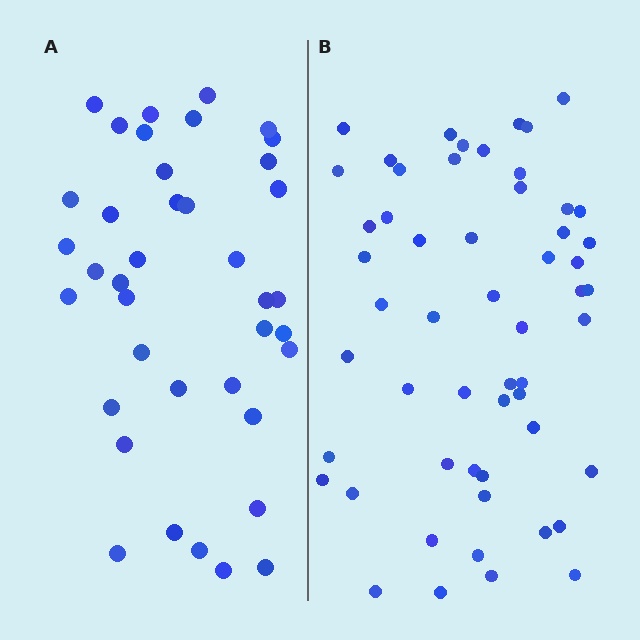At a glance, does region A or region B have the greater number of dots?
Region B (the right region) has more dots.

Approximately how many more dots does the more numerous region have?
Region B has approximately 15 more dots than region A.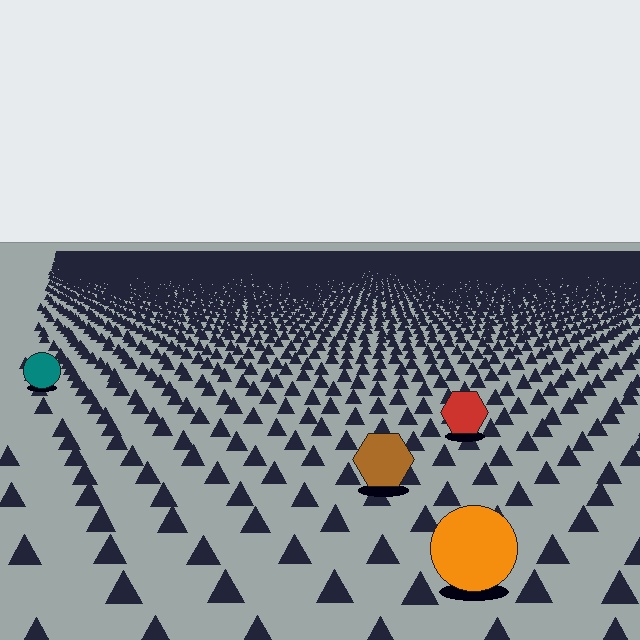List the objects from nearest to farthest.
From nearest to farthest: the orange circle, the brown hexagon, the red hexagon, the teal circle.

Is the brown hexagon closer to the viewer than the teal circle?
Yes. The brown hexagon is closer — you can tell from the texture gradient: the ground texture is coarser near it.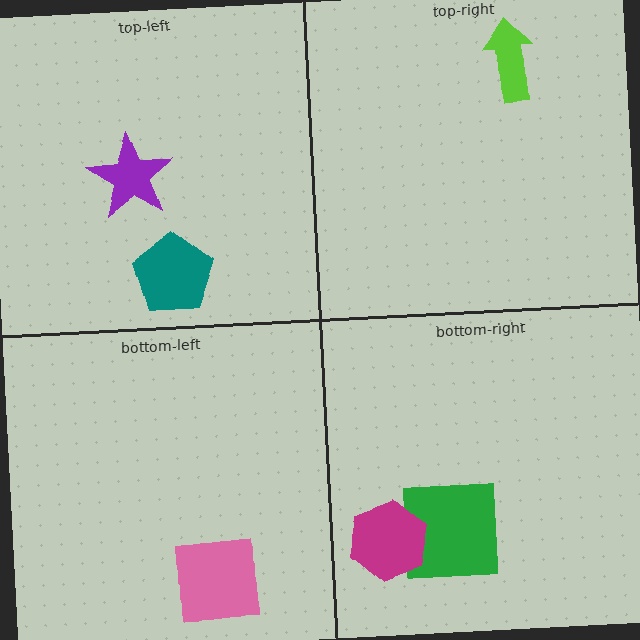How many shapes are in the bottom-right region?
2.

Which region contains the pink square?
The bottom-left region.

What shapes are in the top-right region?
The lime arrow.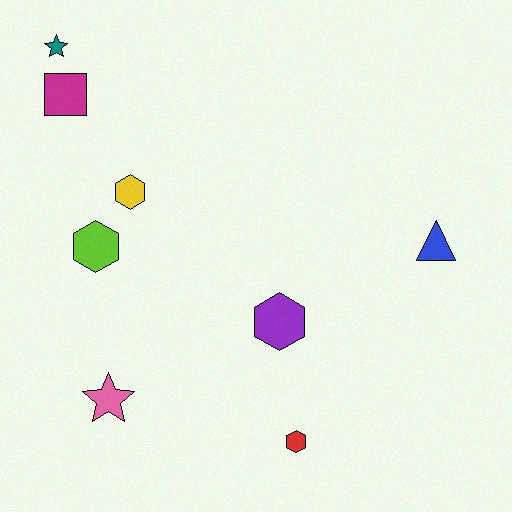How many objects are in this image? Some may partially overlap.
There are 8 objects.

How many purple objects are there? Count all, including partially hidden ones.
There is 1 purple object.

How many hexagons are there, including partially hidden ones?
There are 4 hexagons.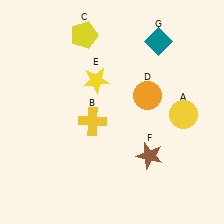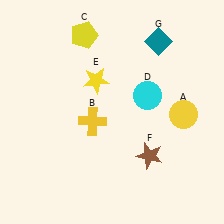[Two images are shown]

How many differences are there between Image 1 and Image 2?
There is 1 difference between the two images.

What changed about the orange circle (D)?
In Image 1, D is orange. In Image 2, it changed to cyan.